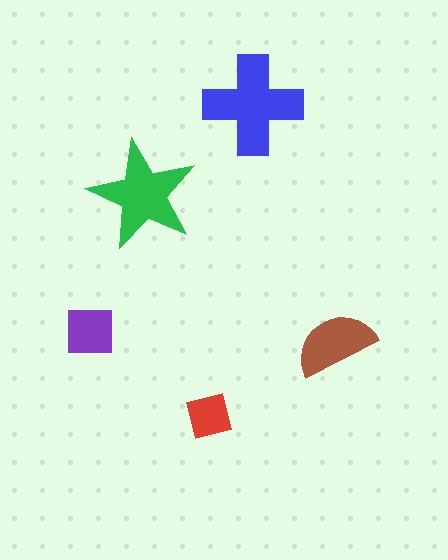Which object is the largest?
The blue cross.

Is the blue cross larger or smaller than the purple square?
Larger.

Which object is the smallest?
The red square.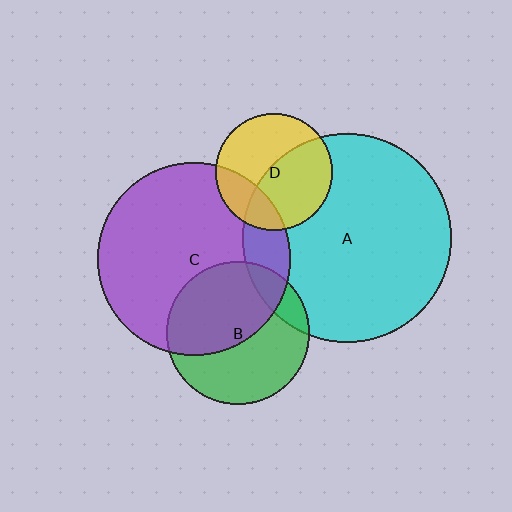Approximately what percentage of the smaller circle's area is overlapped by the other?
Approximately 50%.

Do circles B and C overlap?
Yes.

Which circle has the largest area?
Circle A (cyan).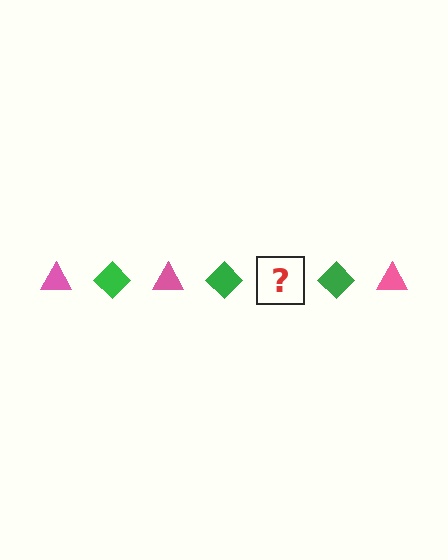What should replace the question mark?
The question mark should be replaced with a pink triangle.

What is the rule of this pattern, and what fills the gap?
The rule is that the pattern alternates between pink triangle and green diamond. The gap should be filled with a pink triangle.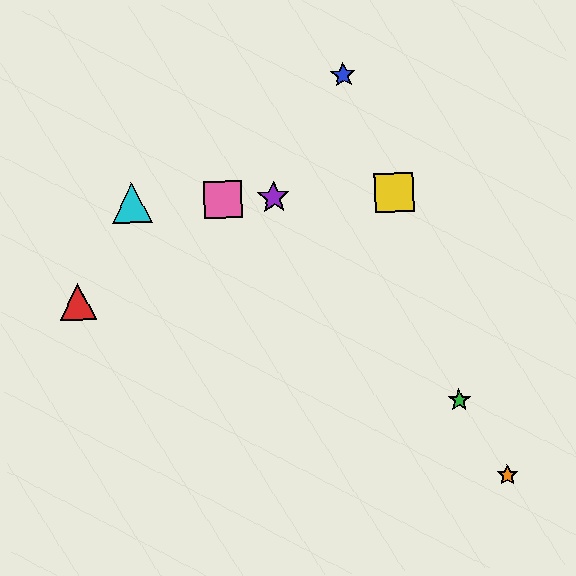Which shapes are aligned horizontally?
The yellow square, the purple star, the cyan triangle, the pink square are aligned horizontally.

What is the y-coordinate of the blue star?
The blue star is at y≈75.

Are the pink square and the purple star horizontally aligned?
Yes, both are at y≈200.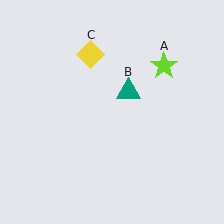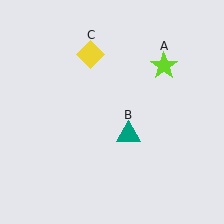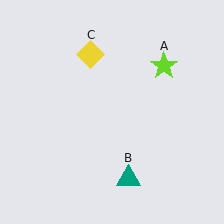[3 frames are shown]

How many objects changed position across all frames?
1 object changed position: teal triangle (object B).